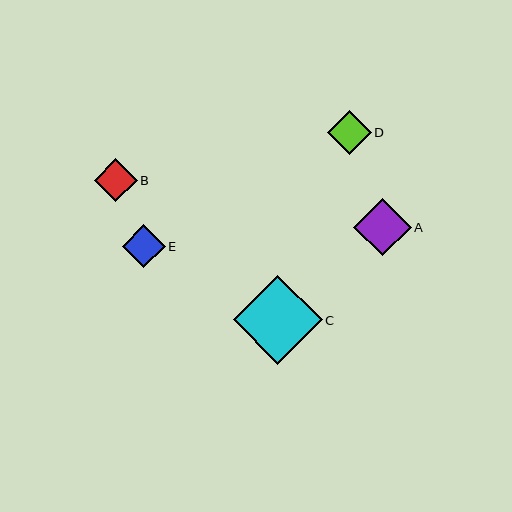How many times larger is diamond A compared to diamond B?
Diamond A is approximately 1.3 times the size of diamond B.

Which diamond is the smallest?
Diamond E is the smallest with a size of approximately 43 pixels.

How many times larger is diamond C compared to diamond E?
Diamond C is approximately 2.1 times the size of diamond E.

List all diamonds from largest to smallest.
From largest to smallest: C, A, D, B, E.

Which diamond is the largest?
Diamond C is the largest with a size of approximately 89 pixels.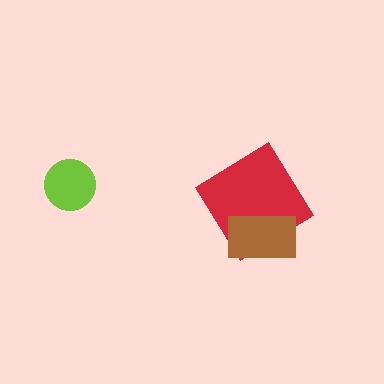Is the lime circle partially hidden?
No, no other shape covers it.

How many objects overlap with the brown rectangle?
1 object overlaps with the brown rectangle.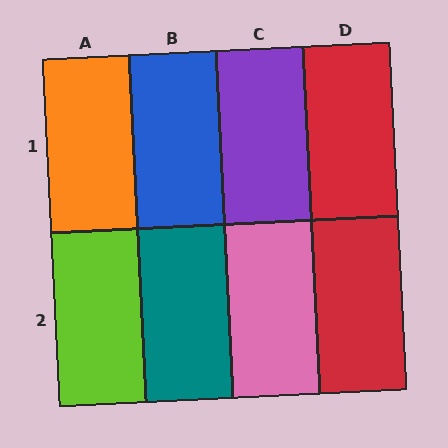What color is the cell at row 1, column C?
Purple.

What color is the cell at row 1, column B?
Blue.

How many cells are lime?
1 cell is lime.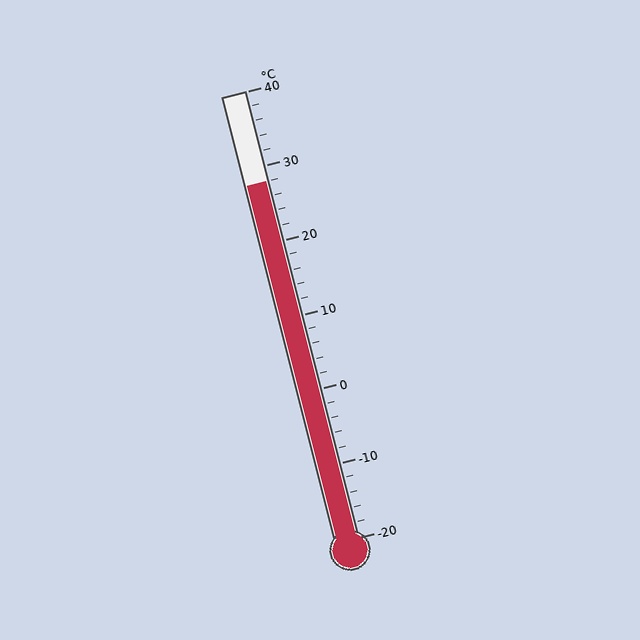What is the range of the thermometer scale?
The thermometer scale ranges from -20°C to 40°C.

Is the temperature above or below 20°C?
The temperature is above 20°C.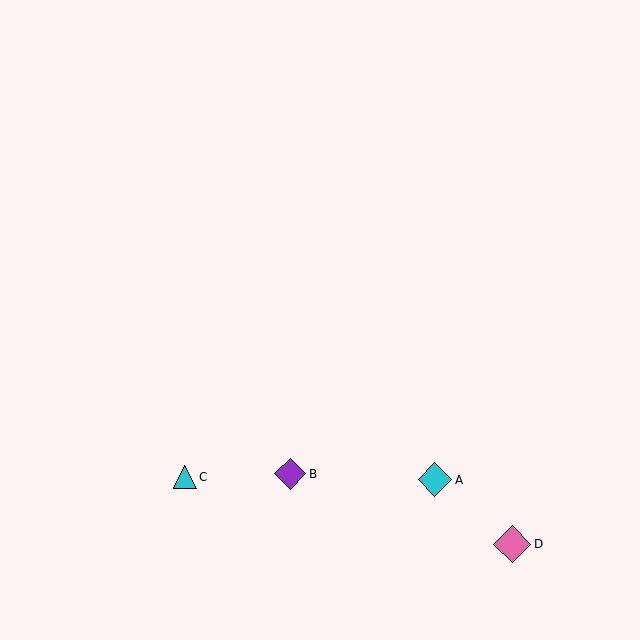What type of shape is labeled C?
Shape C is a cyan triangle.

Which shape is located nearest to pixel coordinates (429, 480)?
The cyan diamond (labeled A) at (435, 480) is nearest to that location.